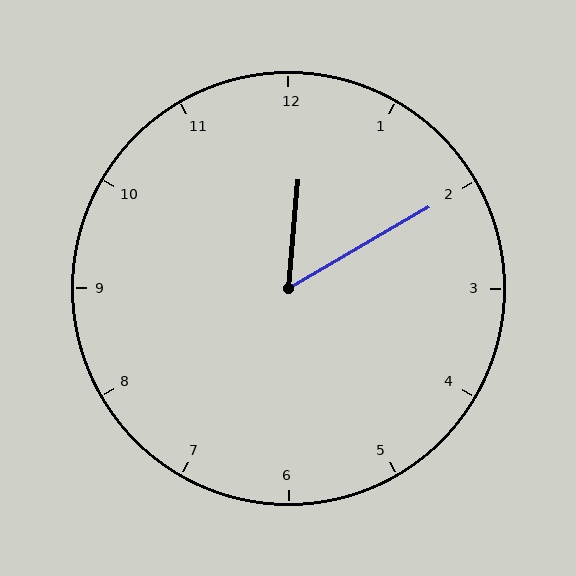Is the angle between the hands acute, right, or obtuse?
It is acute.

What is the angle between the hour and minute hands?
Approximately 55 degrees.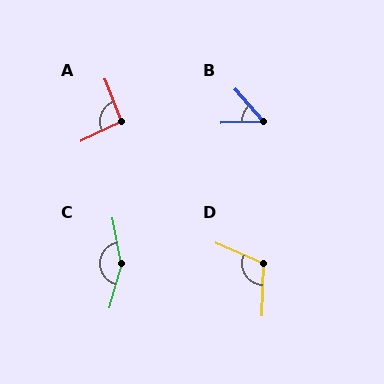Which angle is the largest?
C, at approximately 154 degrees.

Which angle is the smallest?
B, at approximately 51 degrees.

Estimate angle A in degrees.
Approximately 93 degrees.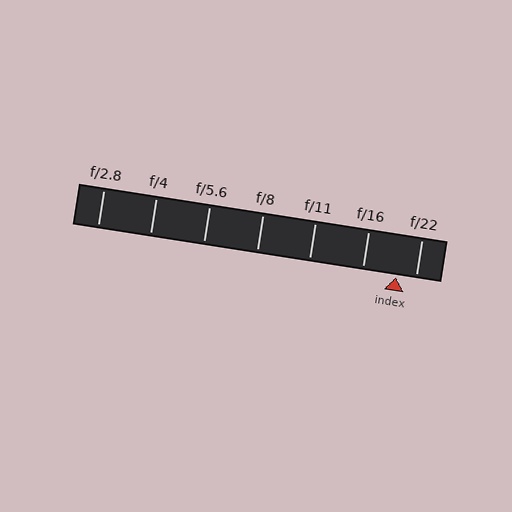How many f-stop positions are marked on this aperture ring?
There are 7 f-stop positions marked.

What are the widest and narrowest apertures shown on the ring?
The widest aperture shown is f/2.8 and the narrowest is f/22.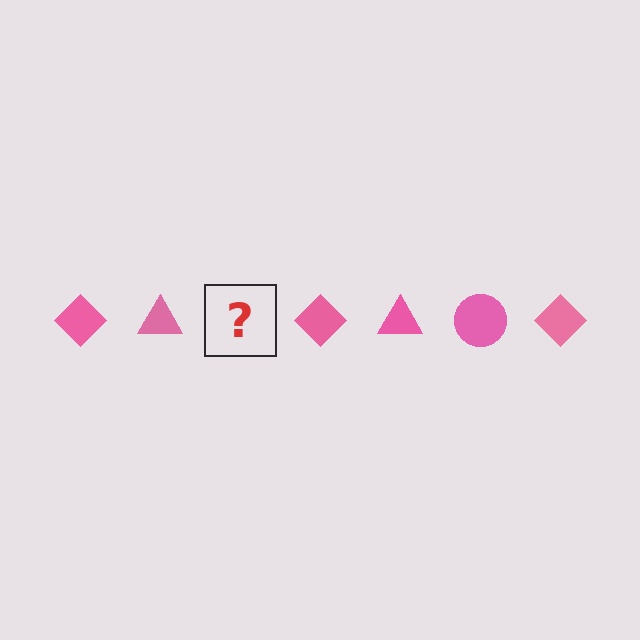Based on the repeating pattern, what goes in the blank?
The blank should be a pink circle.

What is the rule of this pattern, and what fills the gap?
The rule is that the pattern cycles through diamond, triangle, circle shapes in pink. The gap should be filled with a pink circle.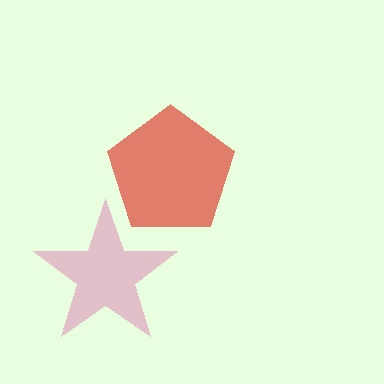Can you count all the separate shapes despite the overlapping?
Yes, there are 2 separate shapes.